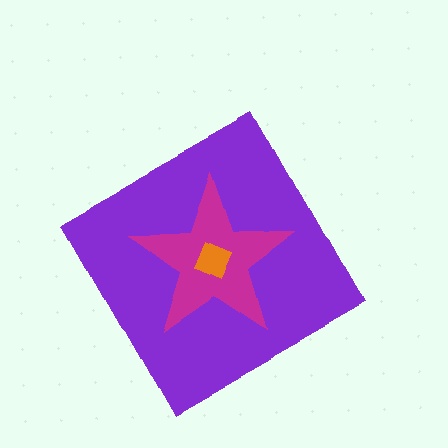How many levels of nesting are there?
3.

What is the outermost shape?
The purple diamond.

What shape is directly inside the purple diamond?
The magenta star.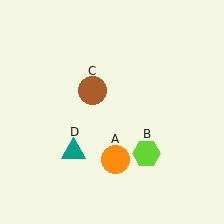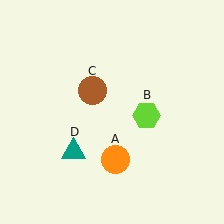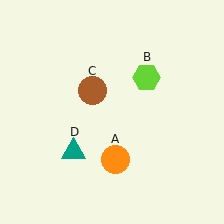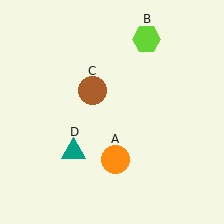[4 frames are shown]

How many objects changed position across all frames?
1 object changed position: lime hexagon (object B).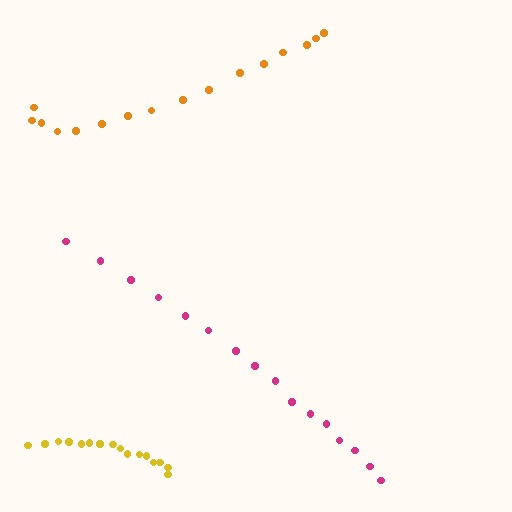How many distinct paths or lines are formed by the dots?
There are 3 distinct paths.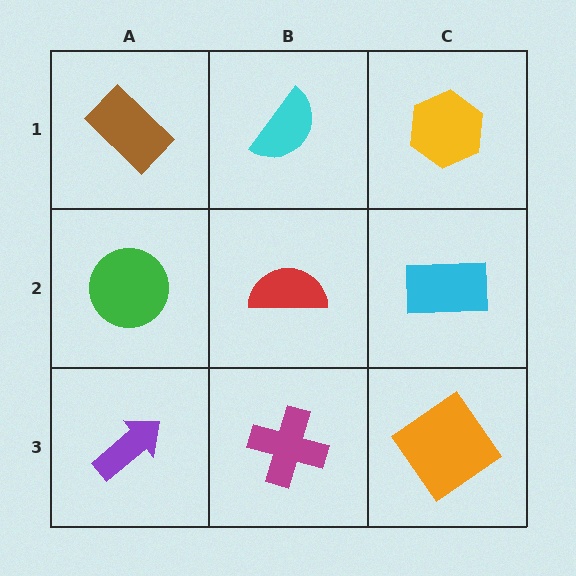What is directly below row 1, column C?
A cyan rectangle.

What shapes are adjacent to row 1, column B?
A red semicircle (row 2, column B), a brown rectangle (row 1, column A), a yellow hexagon (row 1, column C).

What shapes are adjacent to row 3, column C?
A cyan rectangle (row 2, column C), a magenta cross (row 3, column B).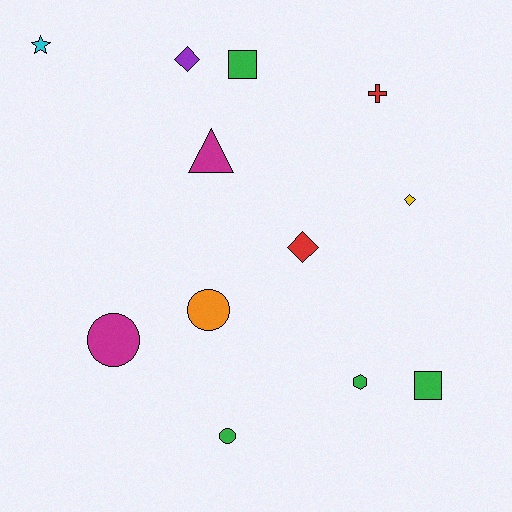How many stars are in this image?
There is 1 star.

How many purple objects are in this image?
There is 1 purple object.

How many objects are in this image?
There are 12 objects.